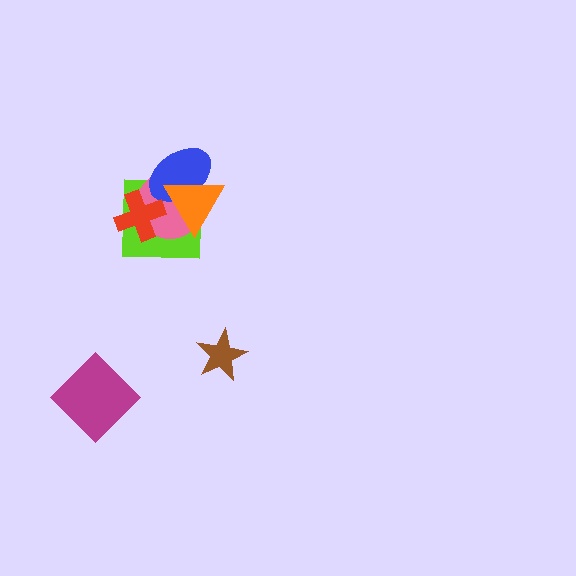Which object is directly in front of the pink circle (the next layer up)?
The blue ellipse is directly in front of the pink circle.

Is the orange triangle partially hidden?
No, no other shape covers it.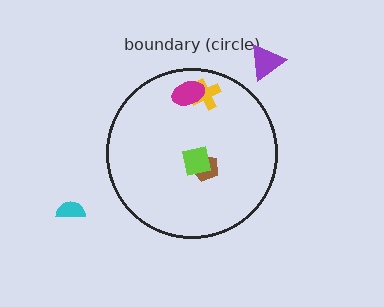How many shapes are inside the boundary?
4 inside, 2 outside.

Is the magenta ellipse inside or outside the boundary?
Inside.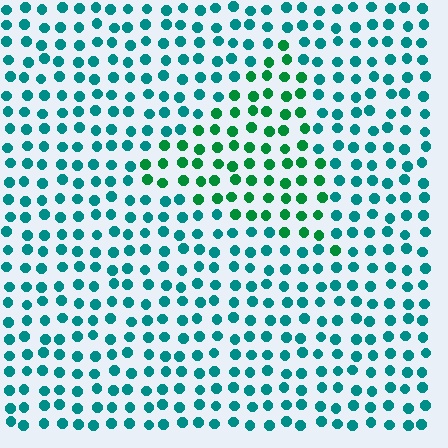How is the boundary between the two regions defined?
The boundary is defined purely by a slight shift in hue (about 35 degrees). Spacing, size, and orientation are identical on both sides.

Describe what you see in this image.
The image is filled with small teal elements in a uniform arrangement. A triangle-shaped region is visible where the elements are tinted to a slightly different hue, forming a subtle color boundary.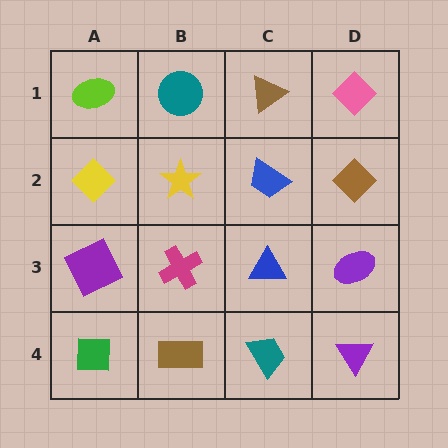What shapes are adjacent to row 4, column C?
A blue triangle (row 3, column C), a brown rectangle (row 4, column B), a purple triangle (row 4, column D).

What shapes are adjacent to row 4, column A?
A purple square (row 3, column A), a brown rectangle (row 4, column B).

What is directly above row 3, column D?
A brown diamond.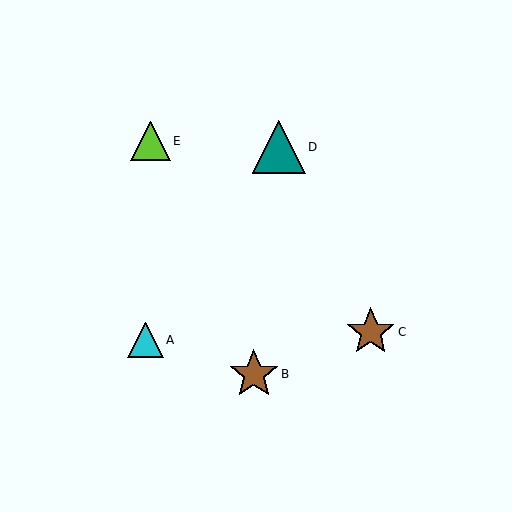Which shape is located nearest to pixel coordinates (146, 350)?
The cyan triangle (labeled A) at (146, 340) is nearest to that location.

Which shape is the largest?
The teal triangle (labeled D) is the largest.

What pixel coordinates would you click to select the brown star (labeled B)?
Click at (254, 374) to select the brown star B.